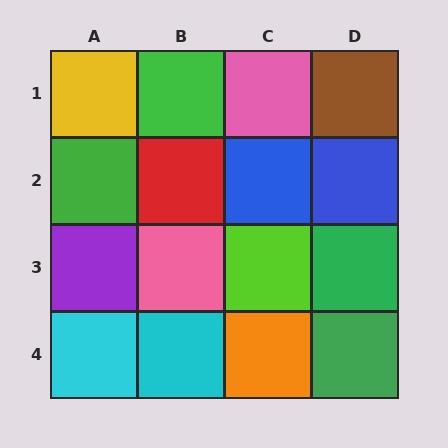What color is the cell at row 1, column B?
Green.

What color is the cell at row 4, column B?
Cyan.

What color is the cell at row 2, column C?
Blue.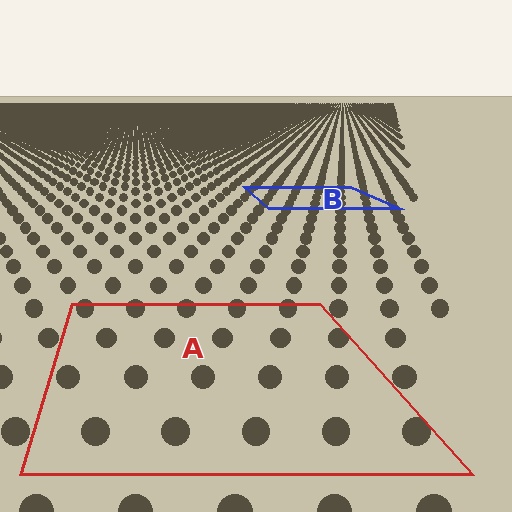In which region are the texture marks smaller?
The texture marks are smaller in region B, because it is farther away.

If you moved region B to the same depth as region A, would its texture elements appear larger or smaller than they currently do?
They would appear larger. At a closer depth, the same texture elements are projected at a bigger on-screen size.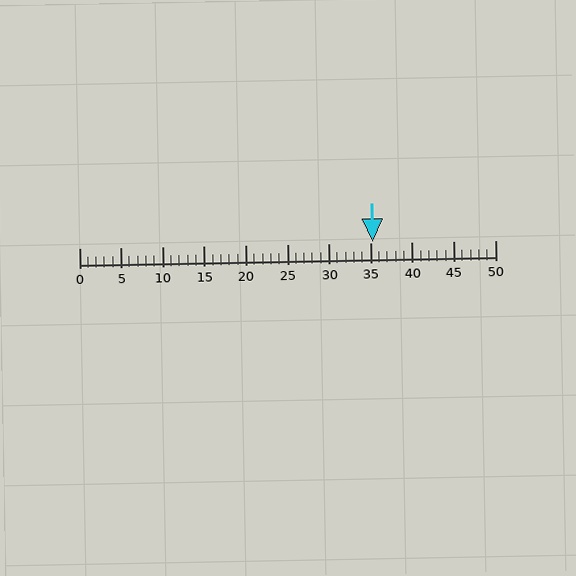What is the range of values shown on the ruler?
The ruler shows values from 0 to 50.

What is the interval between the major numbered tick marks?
The major tick marks are spaced 5 units apart.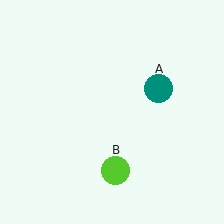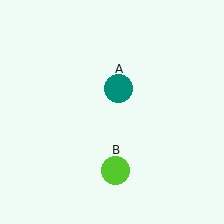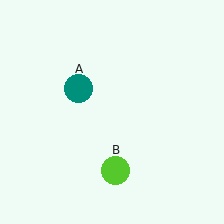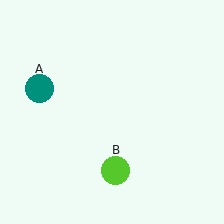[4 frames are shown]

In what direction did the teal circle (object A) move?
The teal circle (object A) moved left.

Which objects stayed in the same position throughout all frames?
Lime circle (object B) remained stationary.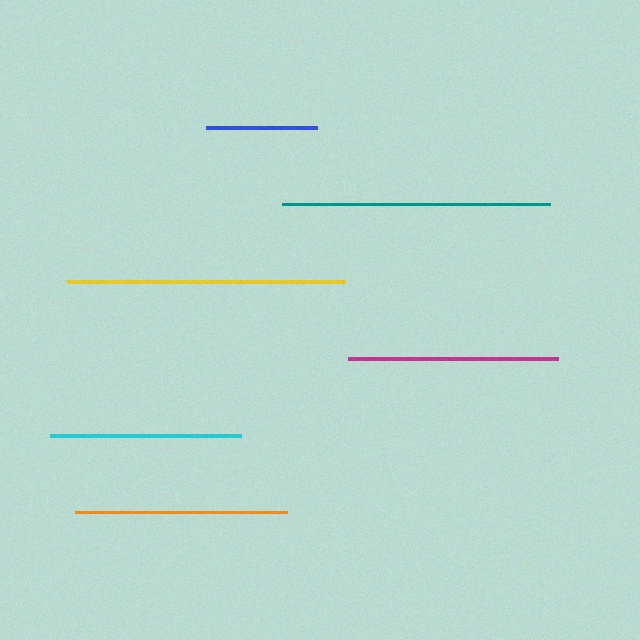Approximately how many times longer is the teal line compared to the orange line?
The teal line is approximately 1.3 times the length of the orange line.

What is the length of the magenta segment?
The magenta segment is approximately 210 pixels long.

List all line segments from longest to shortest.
From longest to shortest: yellow, teal, orange, magenta, cyan, blue.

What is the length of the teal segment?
The teal segment is approximately 268 pixels long.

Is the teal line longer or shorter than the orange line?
The teal line is longer than the orange line.